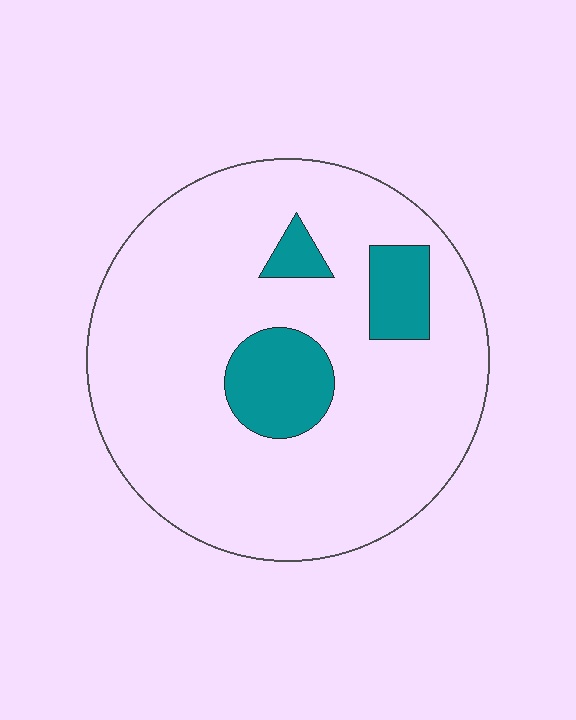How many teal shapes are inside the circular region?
3.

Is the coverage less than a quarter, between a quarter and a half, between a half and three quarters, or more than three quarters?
Less than a quarter.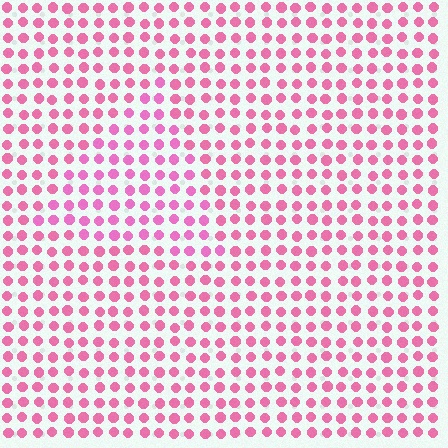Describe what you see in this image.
The image is filled with small pink elements in a uniform arrangement. A triangle-shaped region is visible where the elements are tinted to a slightly different hue, forming a subtle color boundary.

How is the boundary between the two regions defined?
The boundary is defined purely by a slight shift in hue (about 14 degrees). Spacing, size, and orientation are identical on both sides.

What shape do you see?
I see a triangle.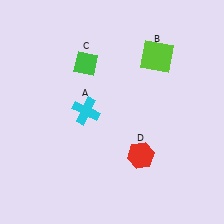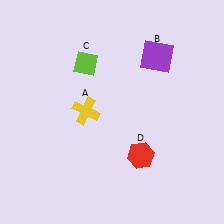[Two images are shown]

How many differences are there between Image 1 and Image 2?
There are 3 differences between the two images.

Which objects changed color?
A changed from cyan to yellow. B changed from lime to purple. C changed from green to lime.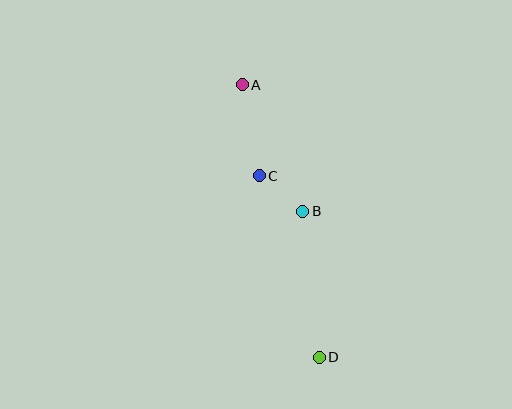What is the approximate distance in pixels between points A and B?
The distance between A and B is approximately 140 pixels.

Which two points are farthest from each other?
Points A and D are farthest from each other.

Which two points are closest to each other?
Points B and C are closest to each other.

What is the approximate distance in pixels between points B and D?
The distance between B and D is approximately 147 pixels.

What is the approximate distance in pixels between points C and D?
The distance between C and D is approximately 191 pixels.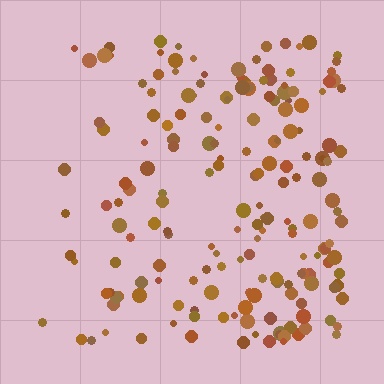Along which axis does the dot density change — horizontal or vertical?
Horizontal.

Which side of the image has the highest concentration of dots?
The right.